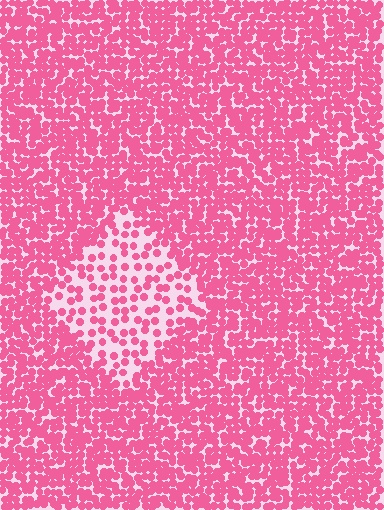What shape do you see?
I see a diamond.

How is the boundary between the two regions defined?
The boundary is defined by a change in element density (approximately 2.4x ratio). All elements are the same color, size, and shape.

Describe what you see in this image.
The image contains small pink elements arranged at two different densities. A diamond-shaped region is visible where the elements are less densely packed than the surrounding area.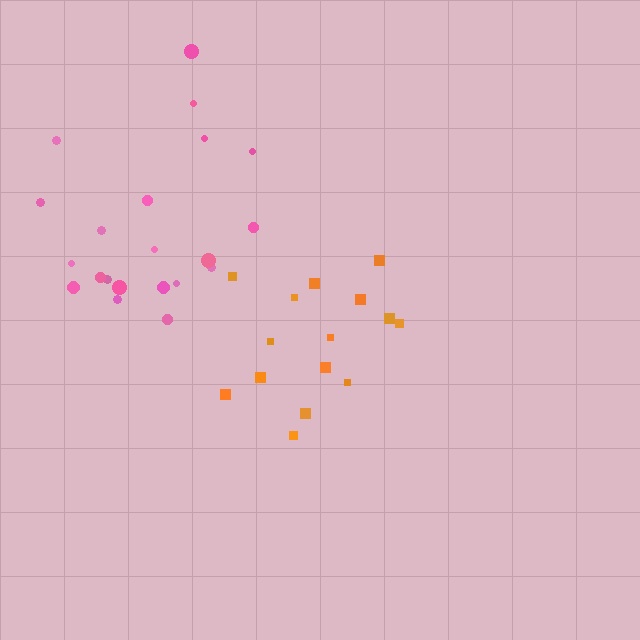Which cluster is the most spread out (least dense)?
Pink.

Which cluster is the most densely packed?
Orange.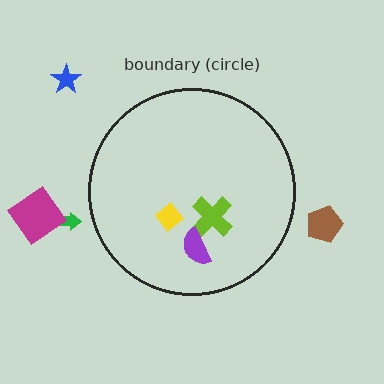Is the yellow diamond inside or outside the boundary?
Inside.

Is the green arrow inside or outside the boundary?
Outside.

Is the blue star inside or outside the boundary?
Outside.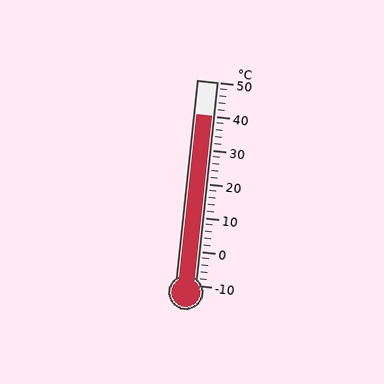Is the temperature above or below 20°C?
The temperature is above 20°C.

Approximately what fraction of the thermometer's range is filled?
The thermometer is filled to approximately 85% of its range.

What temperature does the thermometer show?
The thermometer shows approximately 40°C.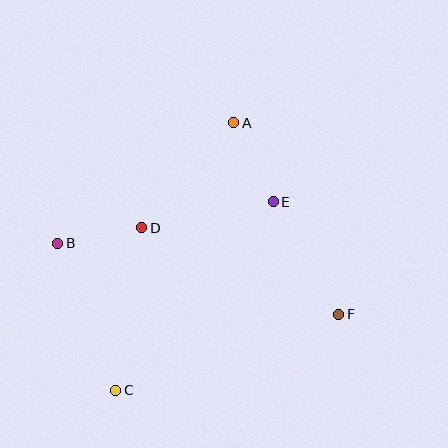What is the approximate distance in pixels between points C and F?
The distance between C and F is approximately 235 pixels.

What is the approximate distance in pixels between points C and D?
The distance between C and D is approximately 164 pixels.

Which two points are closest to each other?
Points B and D are closest to each other.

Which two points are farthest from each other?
Points A and C are farthest from each other.